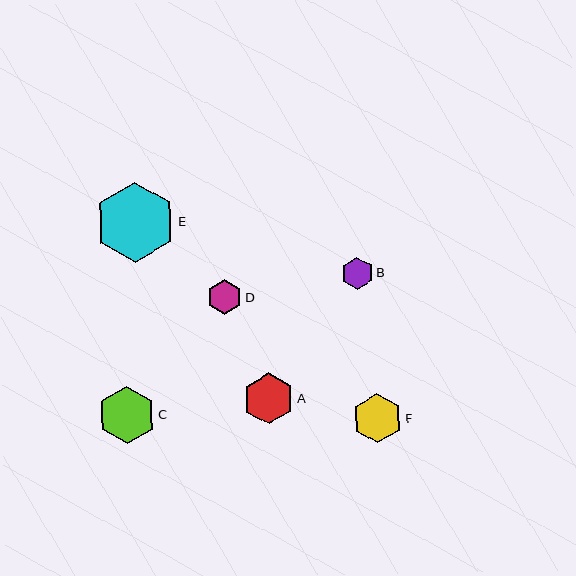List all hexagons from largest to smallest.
From largest to smallest: E, C, A, F, D, B.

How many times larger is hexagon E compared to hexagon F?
Hexagon E is approximately 1.6 times the size of hexagon F.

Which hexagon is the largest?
Hexagon E is the largest with a size of approximately 80 pixels.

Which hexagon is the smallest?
Hexagon B is the smallest with a size of approximately 32 pixels.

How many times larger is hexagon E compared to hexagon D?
Hexagon E is approximately 2.3 times the size of hexagon D.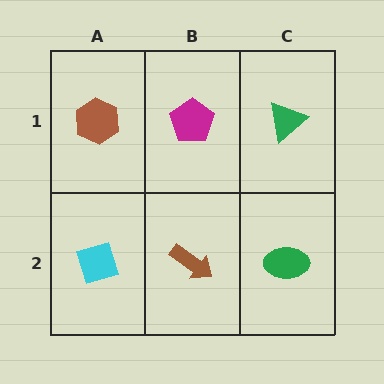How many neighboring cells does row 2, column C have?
2.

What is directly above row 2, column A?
A brown hexagon.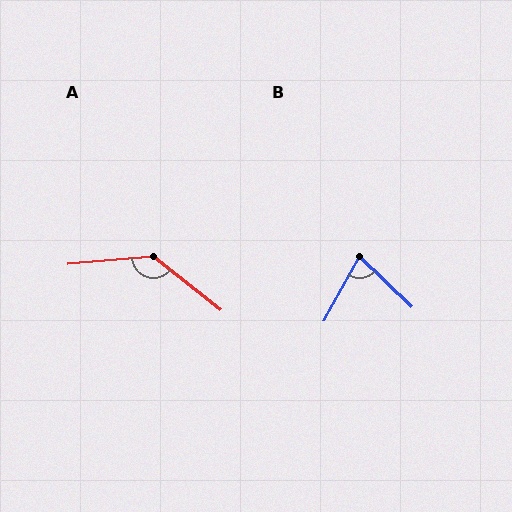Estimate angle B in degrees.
Approximately 75 degrees.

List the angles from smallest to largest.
B (75°), A (136°).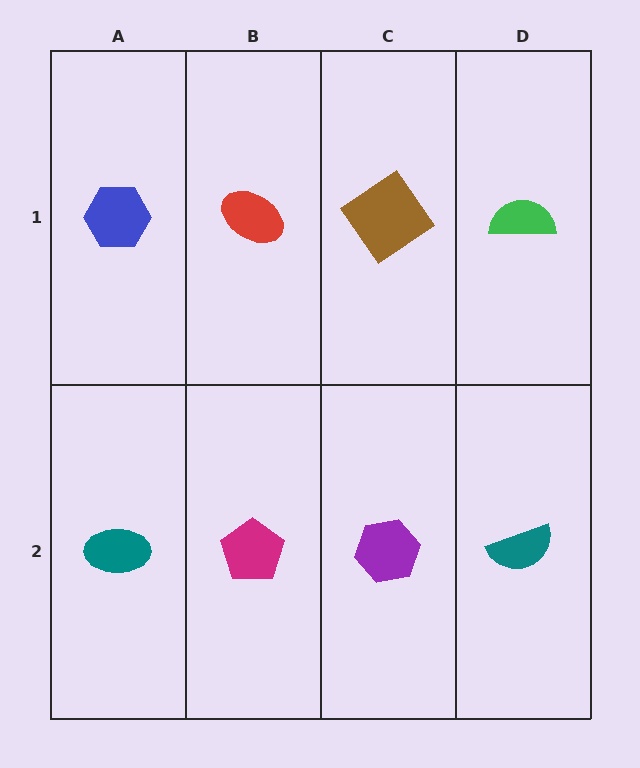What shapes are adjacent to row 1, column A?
A teal ellipse (row 2, column A), a red ellipse (row 1, column B).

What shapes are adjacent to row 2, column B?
A red ellipse (row 1, column B), a teal ellipse (row 2, column A), a purple hexagon (row 2, column C).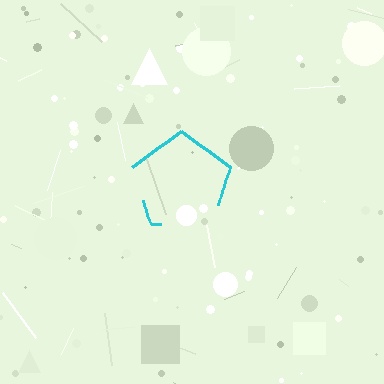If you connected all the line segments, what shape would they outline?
They would outline a pentagon.